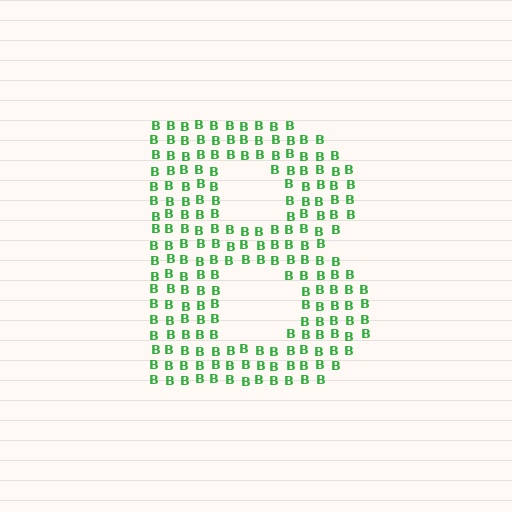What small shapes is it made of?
It is made of small letter B's.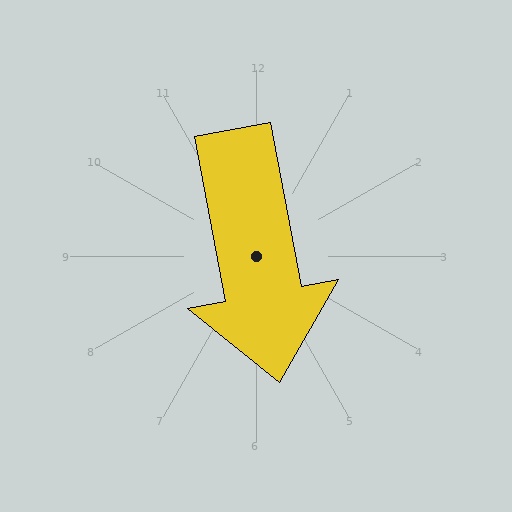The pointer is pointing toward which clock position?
Roughly 6 o'clock.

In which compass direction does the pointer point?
South.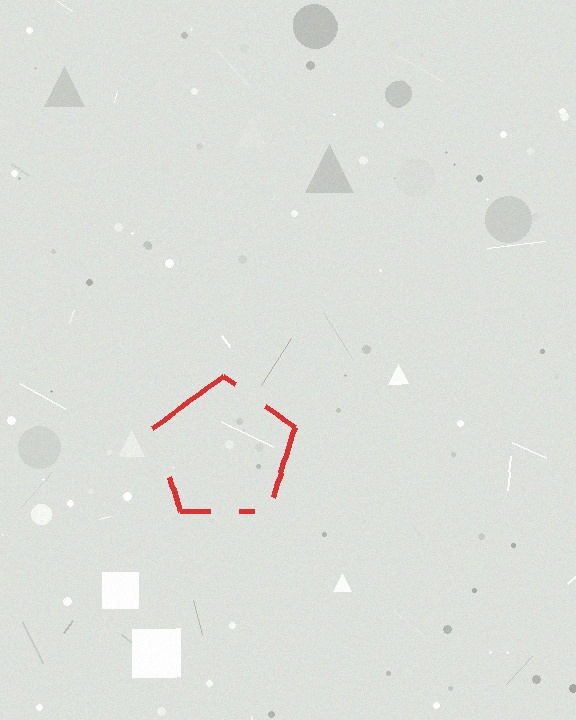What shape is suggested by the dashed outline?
The dashed outline suggests a pentagon.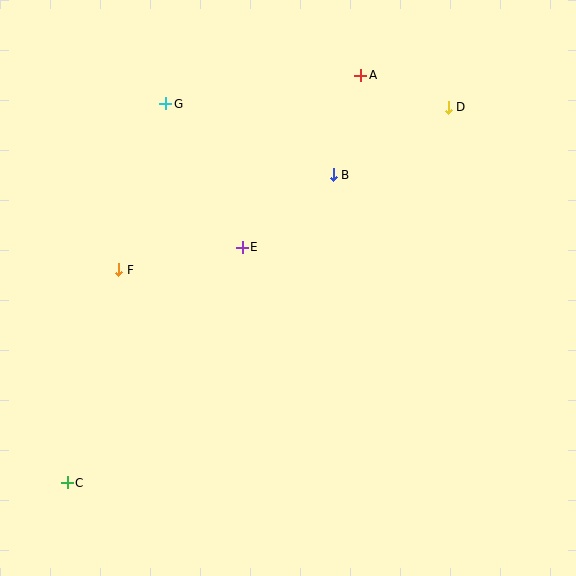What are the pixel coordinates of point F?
Point F is at (119, 270).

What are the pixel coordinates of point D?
Point D is at (448, 107).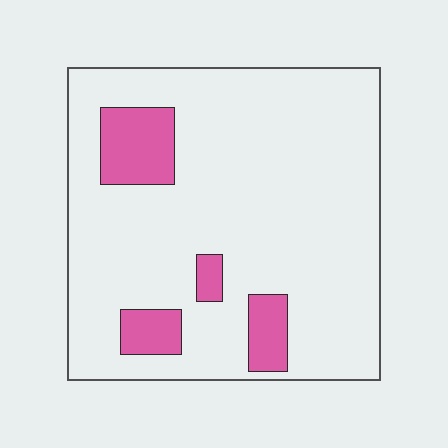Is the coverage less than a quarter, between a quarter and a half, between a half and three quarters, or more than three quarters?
Less than a quarter.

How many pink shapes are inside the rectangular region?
4.